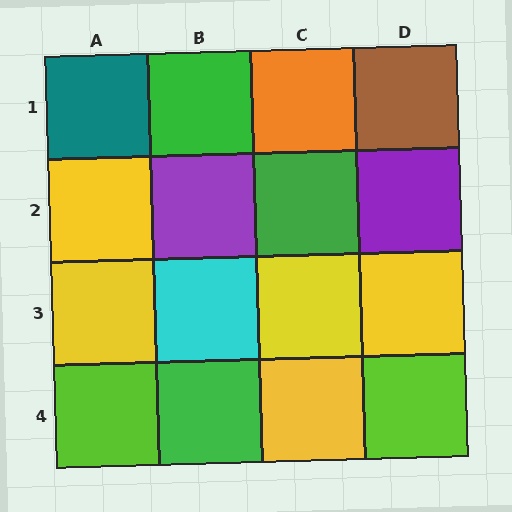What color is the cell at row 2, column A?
Yellow.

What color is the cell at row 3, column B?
Cyan.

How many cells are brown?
1 cell is brown.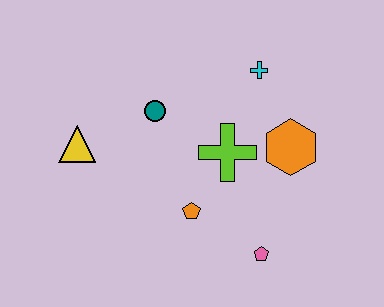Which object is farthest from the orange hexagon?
The yellow triangle is farthest from the orange hexagon.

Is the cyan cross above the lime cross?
Yes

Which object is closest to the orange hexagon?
The lime cross is closest to the orange hexagon.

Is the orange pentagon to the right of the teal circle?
Yes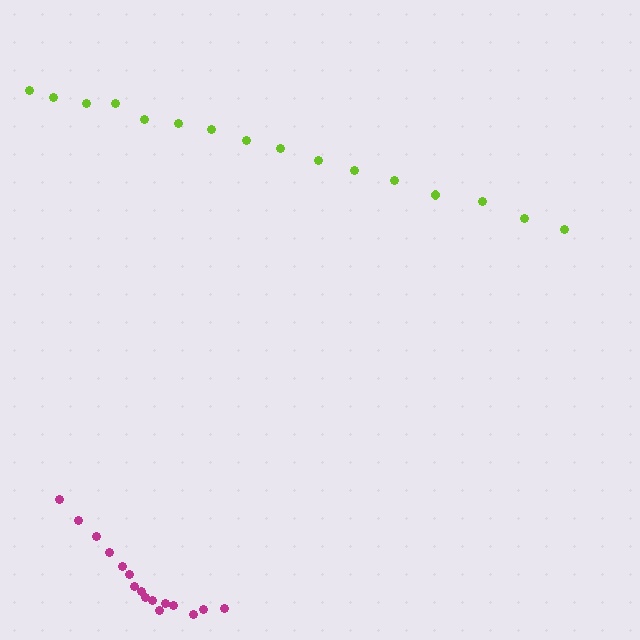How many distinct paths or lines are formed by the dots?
There are 2 distinct paths.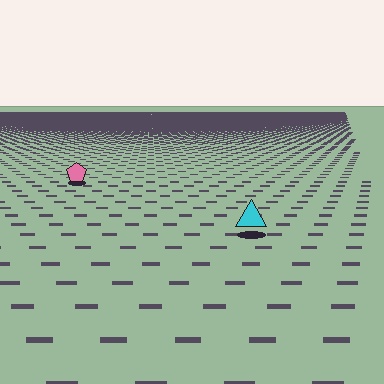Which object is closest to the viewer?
The cyan triangle is closest. The texture marks near it are larger and more spread out.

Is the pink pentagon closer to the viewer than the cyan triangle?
No. The cyan triangle is closer — you can tell from the texture gradient: the ground texture is coarser near it.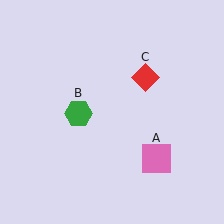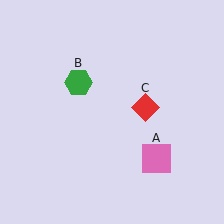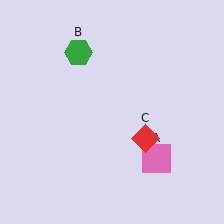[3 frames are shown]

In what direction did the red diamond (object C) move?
The red diamond (object C) moved down.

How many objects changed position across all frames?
2 objects changed position: green hexagon (object B), red diamond (object C).